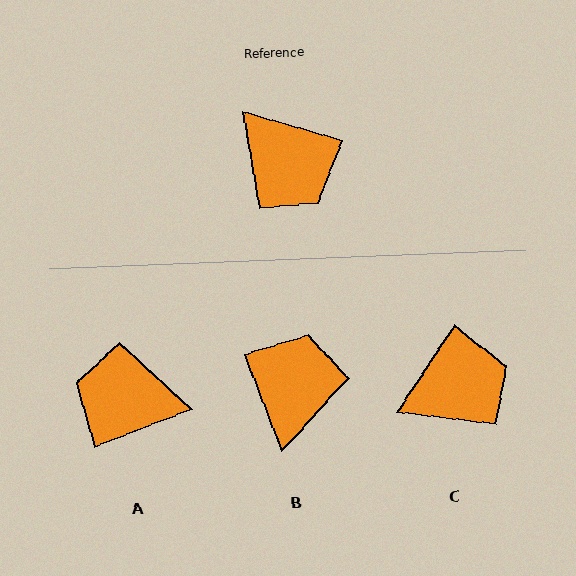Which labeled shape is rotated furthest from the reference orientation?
A, about 142 degrees away.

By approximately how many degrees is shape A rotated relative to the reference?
Approximately 142 degrees clockwise.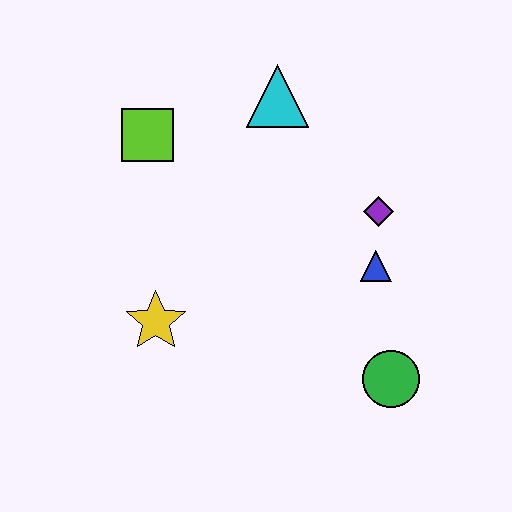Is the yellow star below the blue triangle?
Yes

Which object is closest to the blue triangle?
The purple diamond is closest to the blue triangle.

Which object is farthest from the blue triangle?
The lime square is farthest from the blue triangle.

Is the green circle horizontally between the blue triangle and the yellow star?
No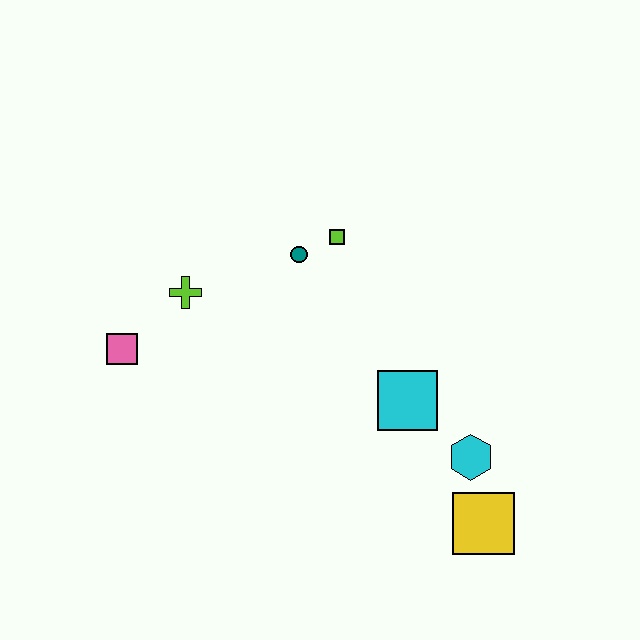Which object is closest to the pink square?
The lime cross is closest to the pink square.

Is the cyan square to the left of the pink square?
No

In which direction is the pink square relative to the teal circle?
The pink square is to the left of the teal circle.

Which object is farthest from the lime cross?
The yellow square is farthest from the lime cross.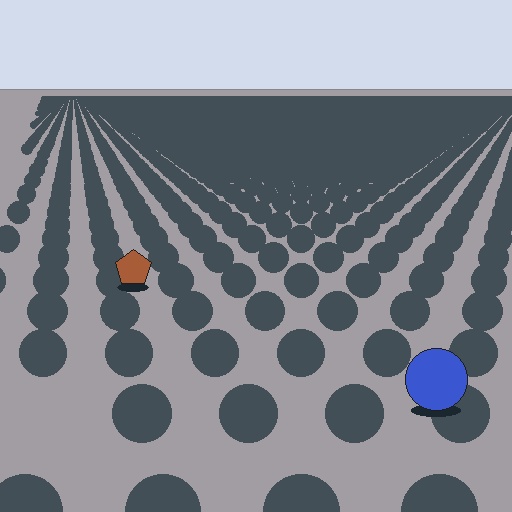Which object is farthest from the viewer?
The brown pentagon is farthest from the viewer. It appears smaller and the ground texture around it is denser.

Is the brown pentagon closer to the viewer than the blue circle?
No. The blue circle is closer — you can tell from the texture gradient: the ground texture is coarser near it.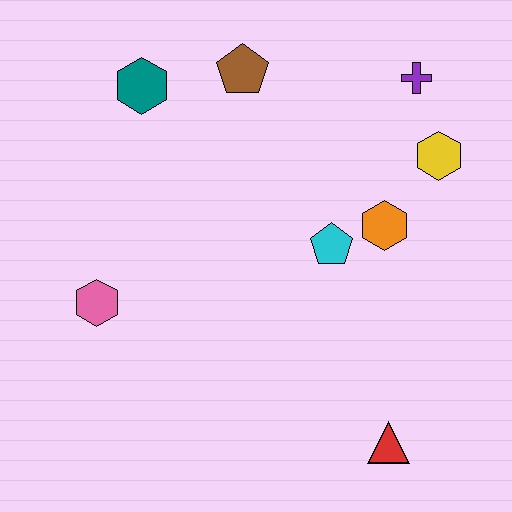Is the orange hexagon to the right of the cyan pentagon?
Yes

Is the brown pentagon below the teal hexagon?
No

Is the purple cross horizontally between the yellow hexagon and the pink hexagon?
Yes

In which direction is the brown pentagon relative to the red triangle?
The brown pentagon is above the red triangle.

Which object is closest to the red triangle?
The cyan pentagon is closest to the red triangle.